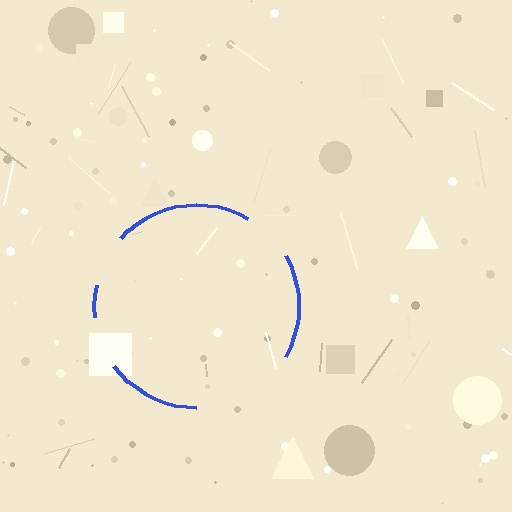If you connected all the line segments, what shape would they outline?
They would outline a circle.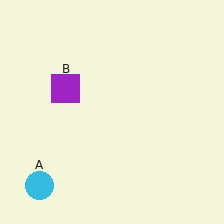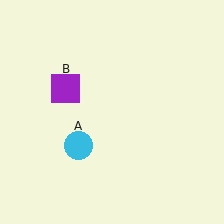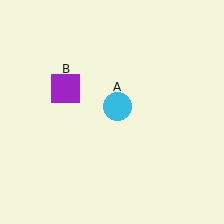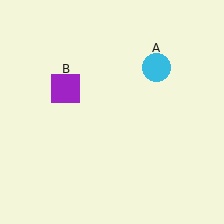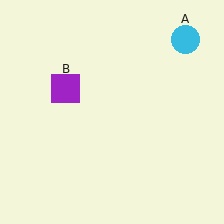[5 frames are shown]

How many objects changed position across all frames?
1 object changed position: cyan circle (object A).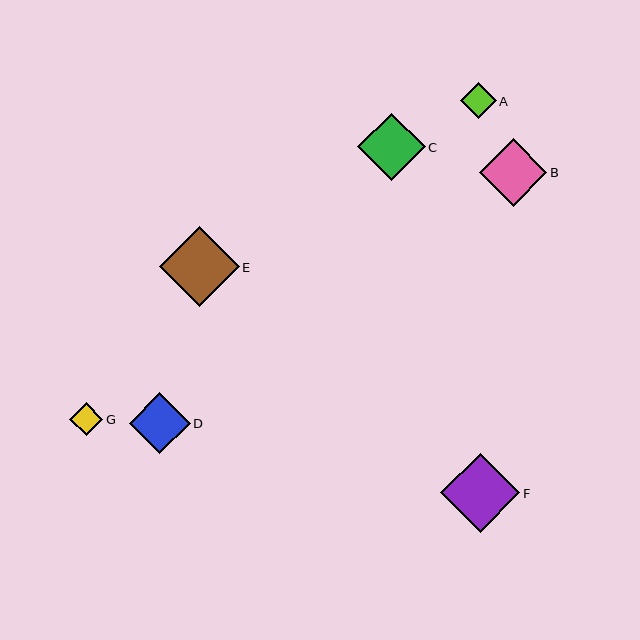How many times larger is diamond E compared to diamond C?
Diamond E is approximately 1.2 times the size of diamond C.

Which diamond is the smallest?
Diamond G is the smallest with a size of approximately 33 pixels.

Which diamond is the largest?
Diamond E is the largest with a size of approximately 80 pixels.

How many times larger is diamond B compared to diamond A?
Diamond B is approximately 1.9 times the size of diamond A.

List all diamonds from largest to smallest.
From largest to smallest: E, F, B, C, D, A, G.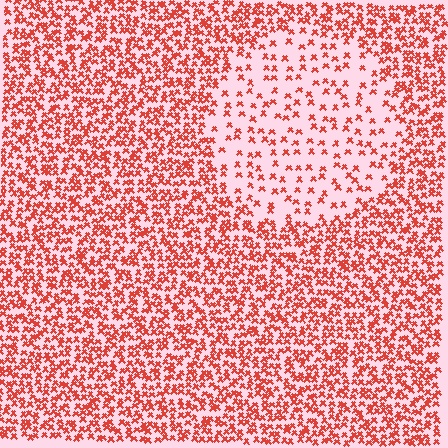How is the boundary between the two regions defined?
The boundary is defined by a change in element density (approximately 2.6x ratio). All elements are the same color, size, and shape.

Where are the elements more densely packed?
The elements are more densely packed outside the circle boundary.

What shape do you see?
I see a circle.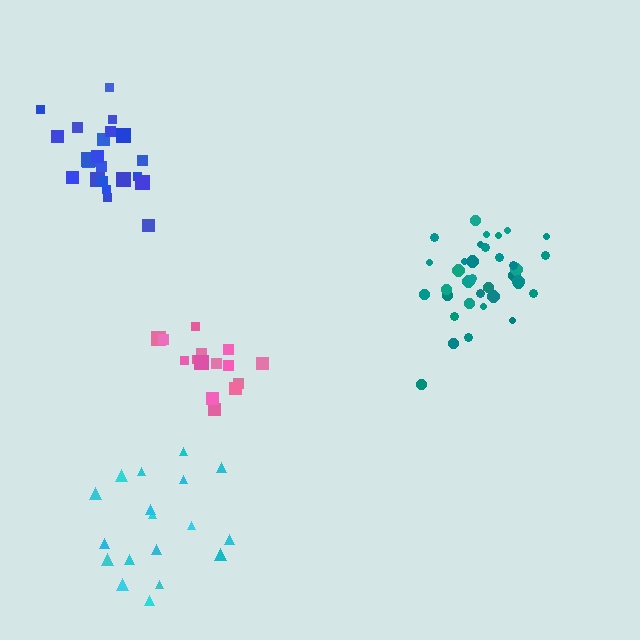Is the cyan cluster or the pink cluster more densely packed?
Pink.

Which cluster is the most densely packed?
Teal.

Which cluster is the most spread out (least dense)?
Cyan.